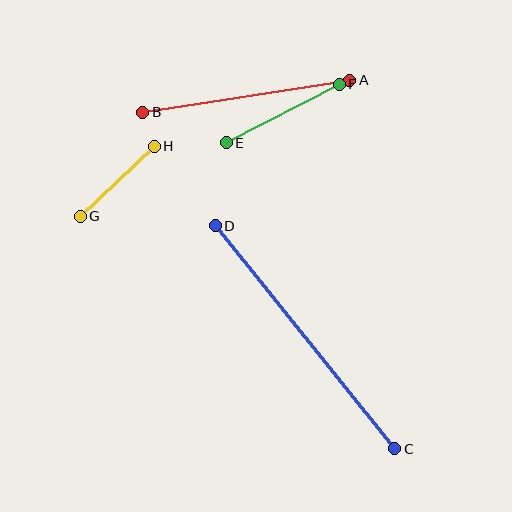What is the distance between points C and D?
The distance is approximately 286 pixels.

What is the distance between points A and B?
The distance is approximately 209 pixels.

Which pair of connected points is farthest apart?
Points C and D are farthest apart.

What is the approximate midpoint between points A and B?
The midpoint is at approximately (246, 96) pixels.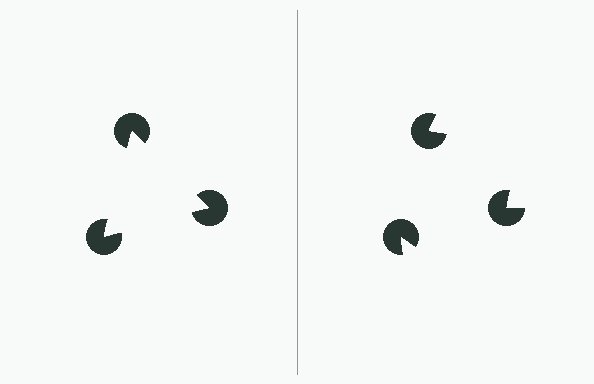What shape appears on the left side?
An illusory triangle.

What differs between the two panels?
The pac-man discs are positioned identically on both sides; only the wedge orientations differ. On the left they align to a triangle; on the right they are misaligned.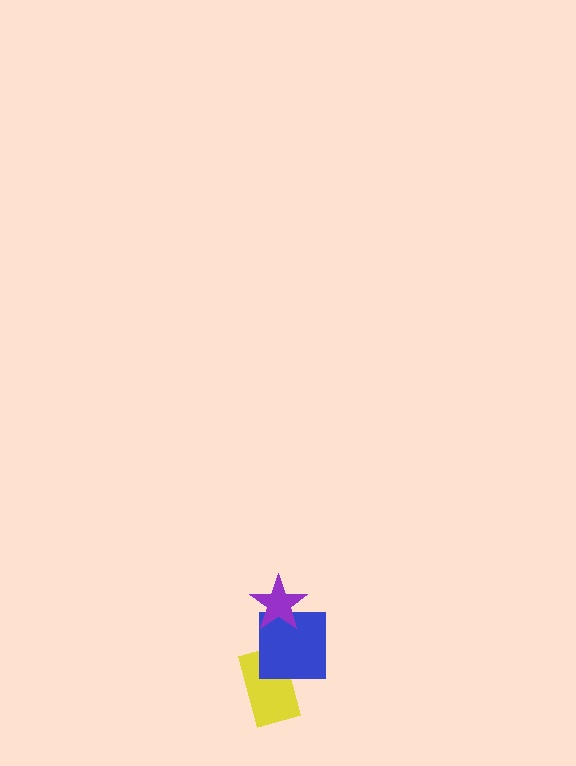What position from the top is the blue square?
The blue square is 2nd from the top.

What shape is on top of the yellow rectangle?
The blue square is on top of the yellow rectangle.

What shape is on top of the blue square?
The purple star is on top of the blue square.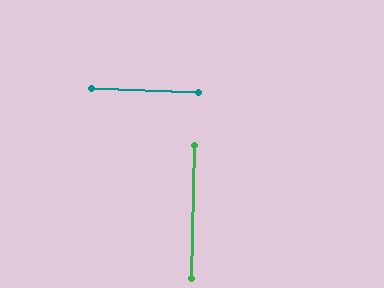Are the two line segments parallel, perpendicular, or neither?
Perpendicular — they meet at approximately 89°.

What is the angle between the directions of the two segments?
Approximately 89 degrees.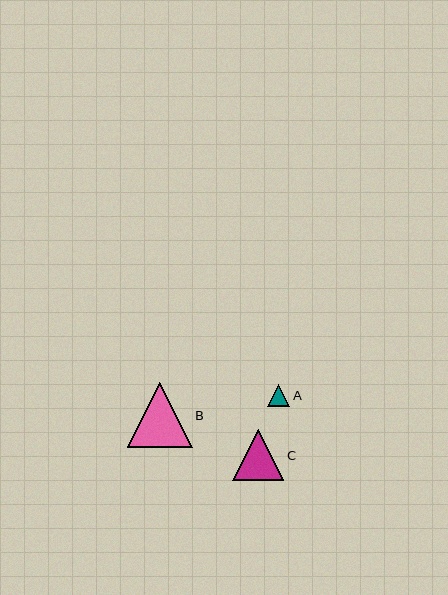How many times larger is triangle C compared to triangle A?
Triangle C is approximately 2.4 times the size of triangle A.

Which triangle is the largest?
Triangle B is the largest with a size of approximately 65 pixels.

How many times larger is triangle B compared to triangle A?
Triangle B is approximately 3.0 times the size of triangle A.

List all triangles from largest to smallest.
From largest to smallest: B, C, A.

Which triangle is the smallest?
Triangle A is the smallest with a size of approximately 22 pixels.